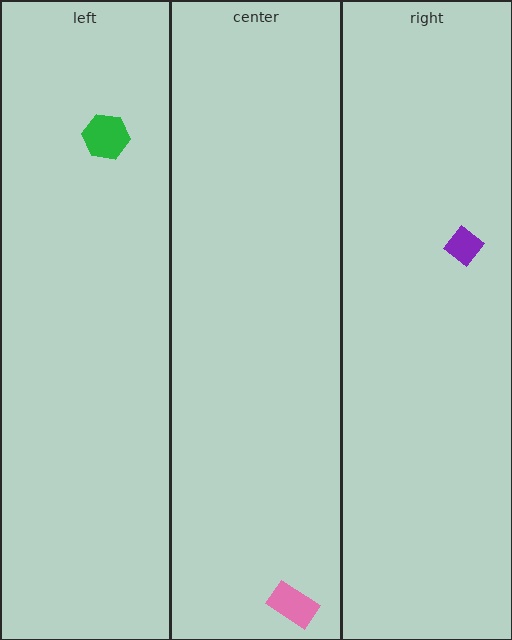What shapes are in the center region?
The pink rectangle.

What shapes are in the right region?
The purple diamond.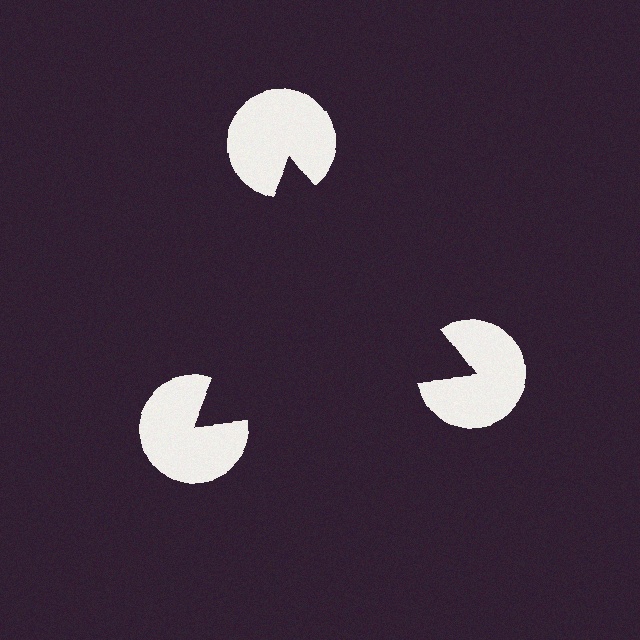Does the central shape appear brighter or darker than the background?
It typically appears slightly darker than the background, even though no actual brightness change is drawn.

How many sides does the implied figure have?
3 sides.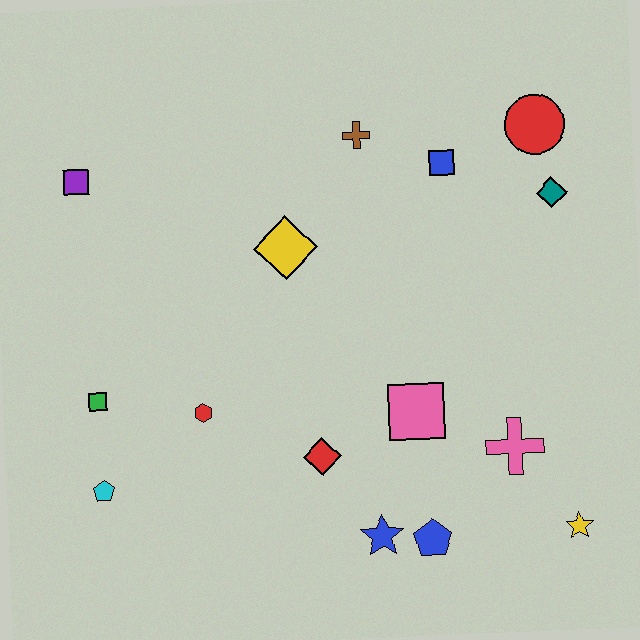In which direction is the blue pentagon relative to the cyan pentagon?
The blue pentagon is to the right of the cyan pentagon.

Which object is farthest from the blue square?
The cyan pentagon is farthest from the blue square.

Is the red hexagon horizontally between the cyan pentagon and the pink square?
Yes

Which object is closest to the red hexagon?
The green square is closest to the red hexagon.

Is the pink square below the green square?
Yes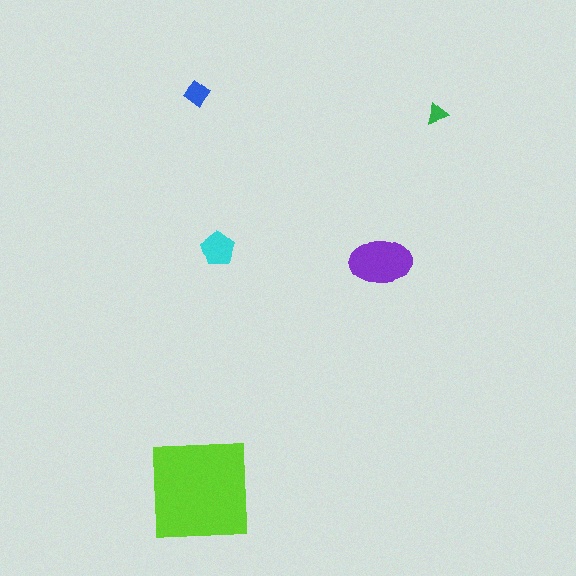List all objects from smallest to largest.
The green triangle, the blue diamond, the cyan pentagon, the purple ellipse, the lime square.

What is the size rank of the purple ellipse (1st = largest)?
2nd.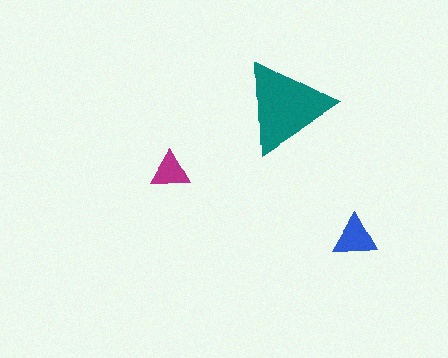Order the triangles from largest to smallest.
the teal one, the blue one, the magenta one.